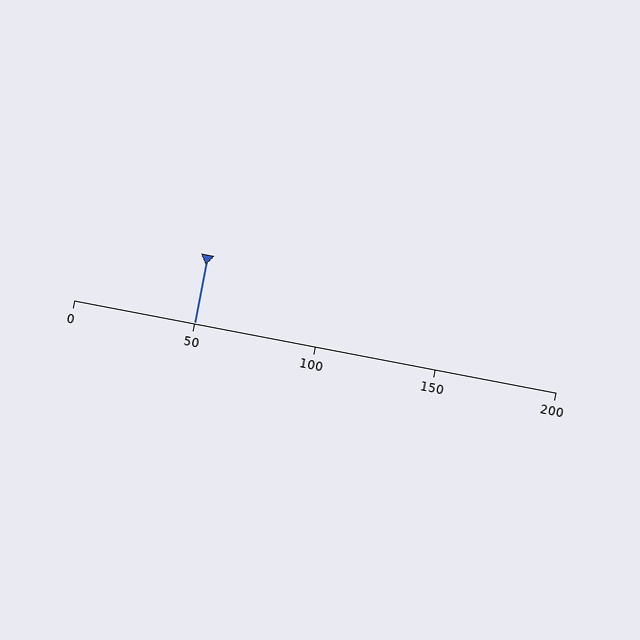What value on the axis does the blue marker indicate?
The marker indicates approximately 50.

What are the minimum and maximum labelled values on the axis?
The axis runs from 0 to 200.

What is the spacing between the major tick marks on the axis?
The major ticks are spaced 50 apart.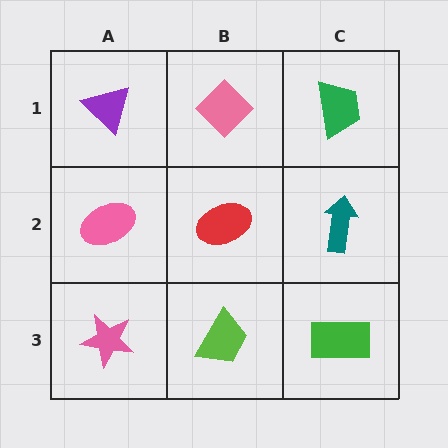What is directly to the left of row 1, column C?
A pink diamond.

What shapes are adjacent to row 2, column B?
A pink diamond (row 1, column B), a lime trapezoid (row 3, column B), a pink ellipse (row 2, column A), a teal arrow (row 2, column C).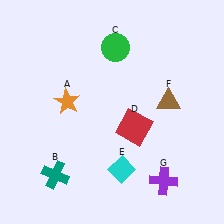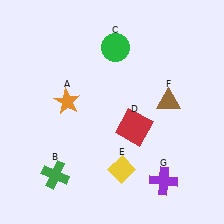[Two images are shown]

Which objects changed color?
B changed from teal to green. E changed from cyan to yellow.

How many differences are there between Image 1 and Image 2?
There are 2 differences between the two images.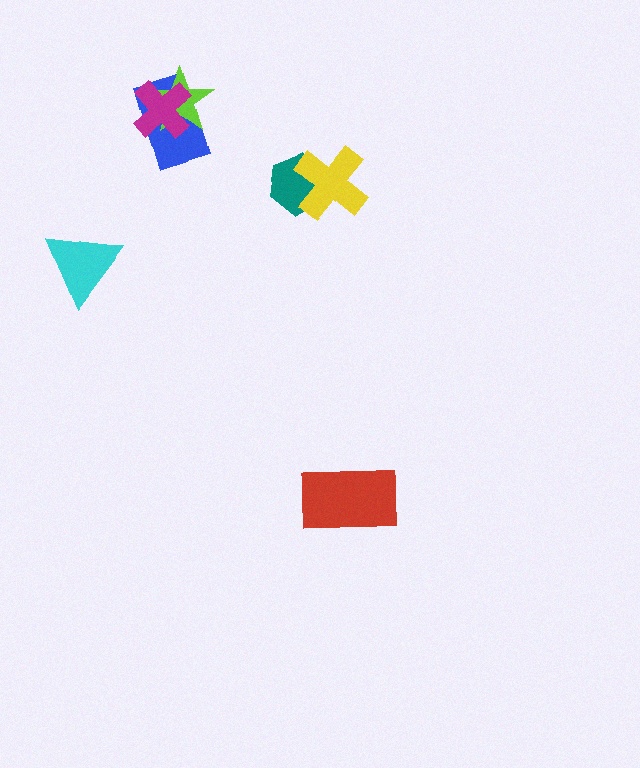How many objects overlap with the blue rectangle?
2 objects overlap with the blue rectangle.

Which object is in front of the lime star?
The magenta cross is in front of the lime star.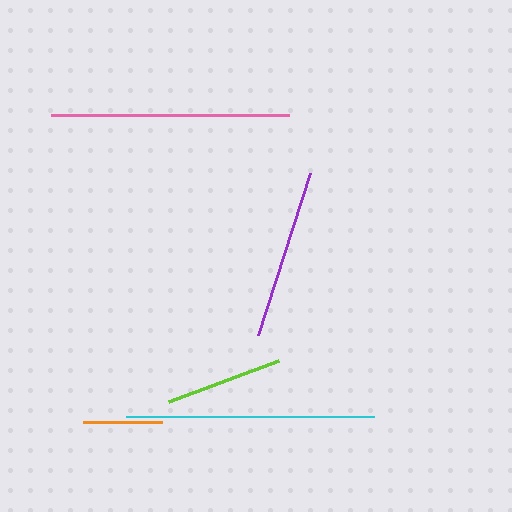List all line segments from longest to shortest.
From longest to shortest: cyan, pink, purple, lime, orange.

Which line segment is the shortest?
The orange line is the shortest at approximately 79 pixels.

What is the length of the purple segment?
The purple segment is approximately 171 pixels long.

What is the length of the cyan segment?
The cyan segment is approximately 248 pixels long.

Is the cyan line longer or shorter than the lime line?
The cyan line is longer than the lime line.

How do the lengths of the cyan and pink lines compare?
The cyan and pink lines are approximately the same length.